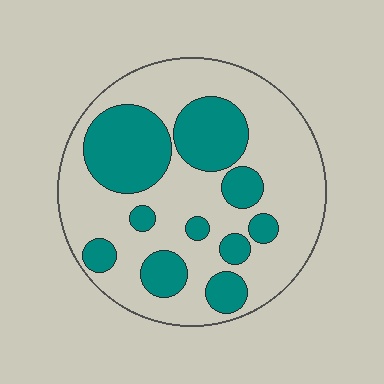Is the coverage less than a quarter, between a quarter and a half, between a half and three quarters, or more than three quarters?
Between a quarter and a half.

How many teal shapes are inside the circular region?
10.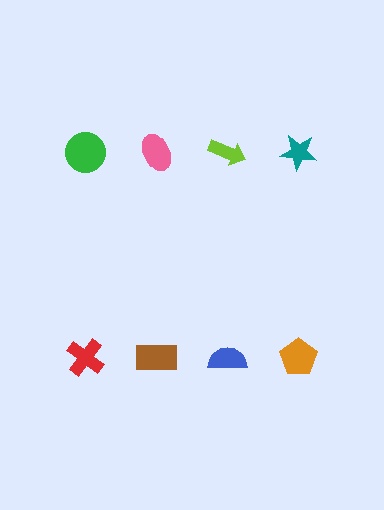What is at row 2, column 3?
A blue semicircle.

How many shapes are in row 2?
4 shapes.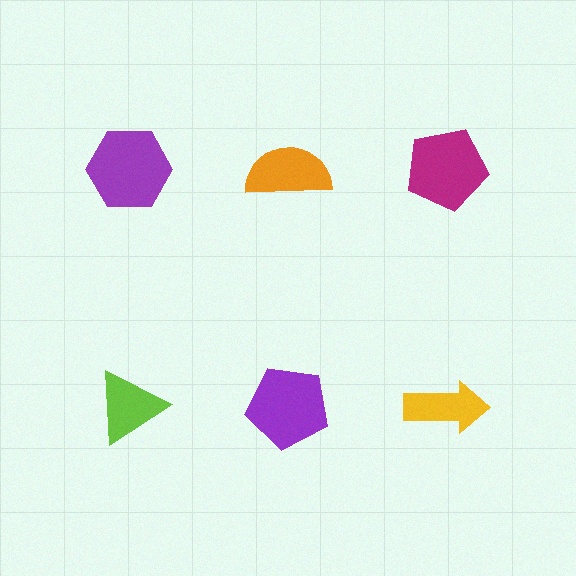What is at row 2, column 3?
A yellow arrow.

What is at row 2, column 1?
A lime triangle.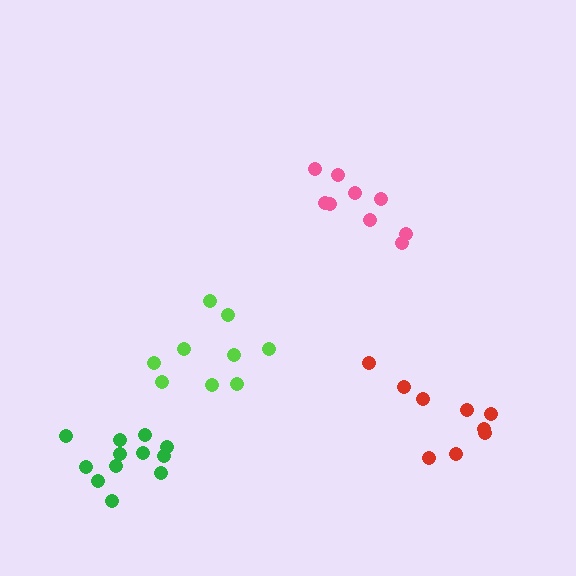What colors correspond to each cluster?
The clusters are colored: lime, red, green, pink.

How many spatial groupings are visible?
There are 4 spatial groupings.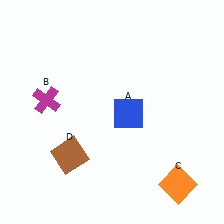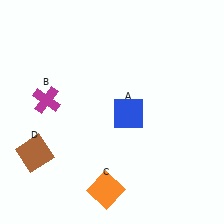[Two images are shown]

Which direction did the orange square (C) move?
The orange square (C) moved left.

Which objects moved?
The objects that moved are: the orange square (C), the brown square (D).